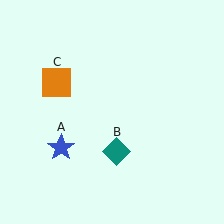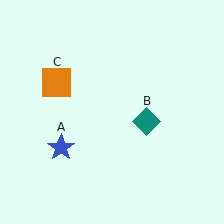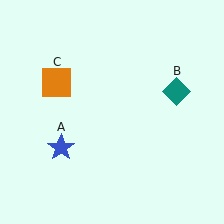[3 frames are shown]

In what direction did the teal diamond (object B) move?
The teal diamond (object B) moved up and to the right.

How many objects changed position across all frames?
1 object changed position: teal diamond (object B).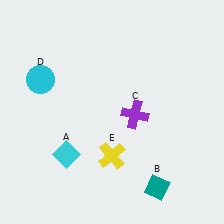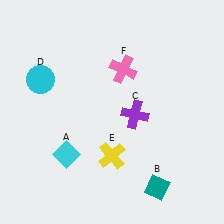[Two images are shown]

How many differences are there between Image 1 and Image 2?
There is 1 difference between the two images.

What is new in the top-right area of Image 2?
A pink cross (F) was added in the top-right area of Image 2.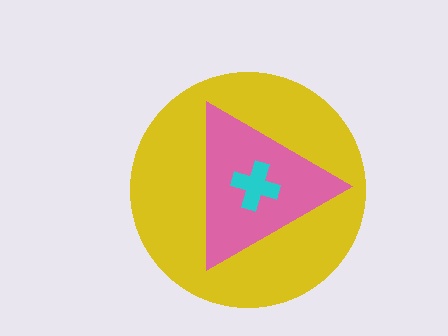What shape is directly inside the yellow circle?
The pink triangle.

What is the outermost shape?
The yellow circle.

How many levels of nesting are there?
3.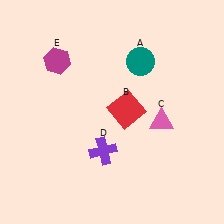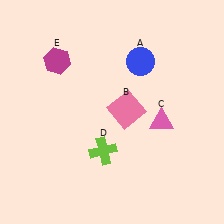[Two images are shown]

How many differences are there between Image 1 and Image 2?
There are 3 differences between the two images.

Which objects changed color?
A changed from teal to blue. B changed from red to pink. D changed from purple to lime.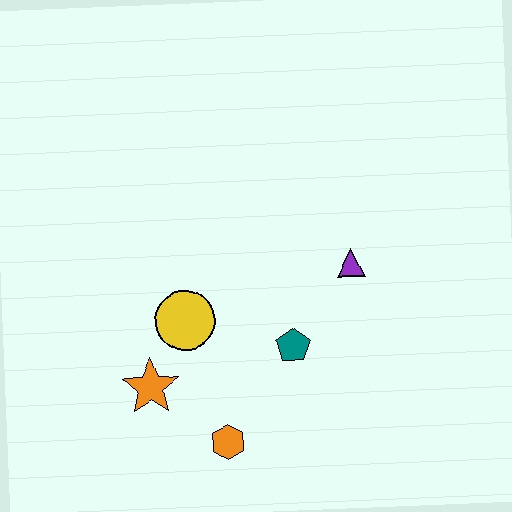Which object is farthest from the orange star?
The purple triangle is farthest from the orange star.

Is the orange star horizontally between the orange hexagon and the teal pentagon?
No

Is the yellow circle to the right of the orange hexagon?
No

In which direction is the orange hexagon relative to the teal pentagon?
The orange hexagon is below the teal pentagon.